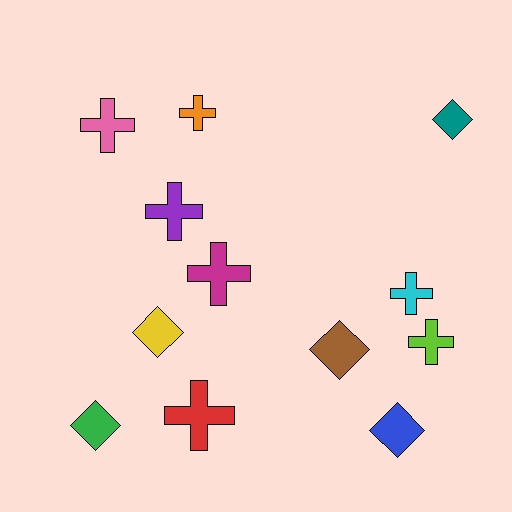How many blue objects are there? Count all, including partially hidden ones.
There is 1 blue object.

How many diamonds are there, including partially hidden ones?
There are 5 diamonds.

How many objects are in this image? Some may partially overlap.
There are 12 objects.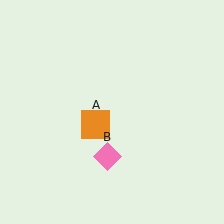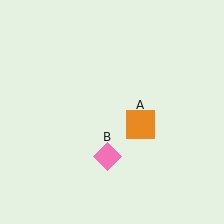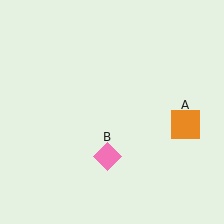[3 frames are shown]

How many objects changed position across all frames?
1 object changed position: orange square (object A).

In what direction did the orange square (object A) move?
The orange square (object A) moved right.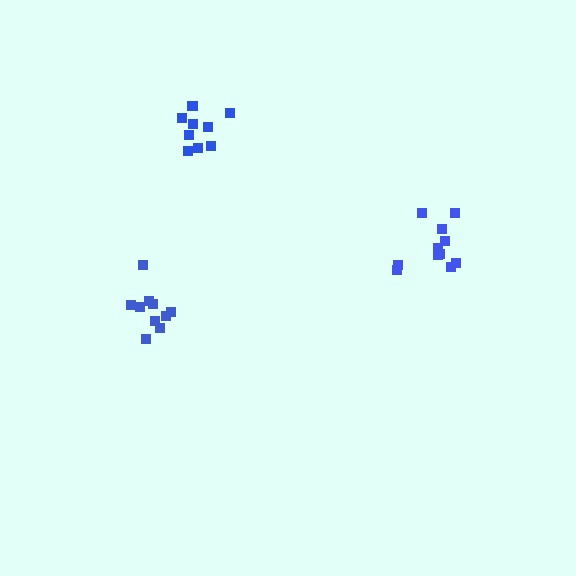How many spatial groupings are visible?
There are 3 spatial groupings.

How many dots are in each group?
Group 1: 9 dots, Group 2: 11 dots, Group 3: 10 dots (30 total).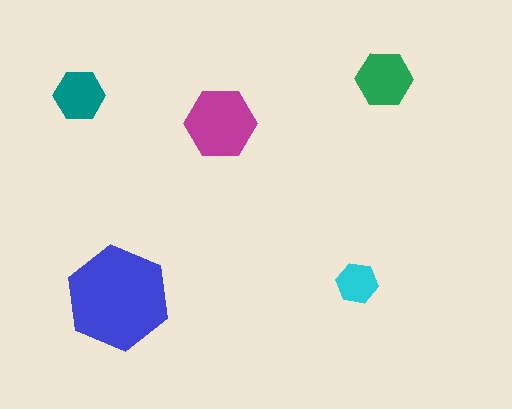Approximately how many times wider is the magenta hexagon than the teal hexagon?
About 1.5 times wider.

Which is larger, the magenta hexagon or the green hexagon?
The magenta one.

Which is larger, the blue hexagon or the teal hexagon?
The blue one.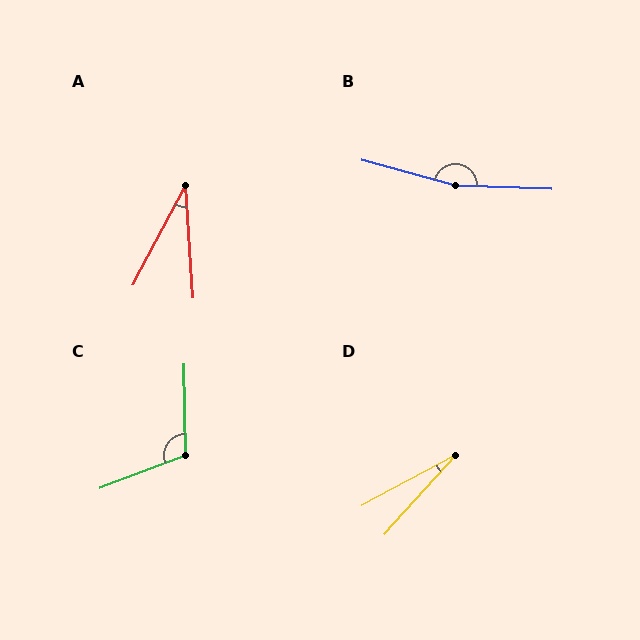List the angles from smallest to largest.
D (20°), A (32°), C (110°), B (167°).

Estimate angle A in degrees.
Approximately 32 degrees.